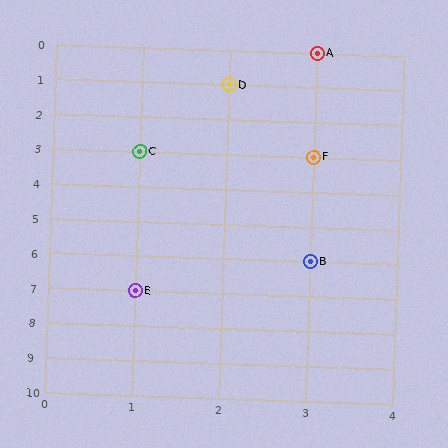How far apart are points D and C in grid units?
Points D and C are 1 column and 2 rows apart (about 2.2 grid units diagonally).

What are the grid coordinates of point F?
Point F is at grid coordinates (3, 3).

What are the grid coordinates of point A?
Point A is at grid coordinates (3, 0).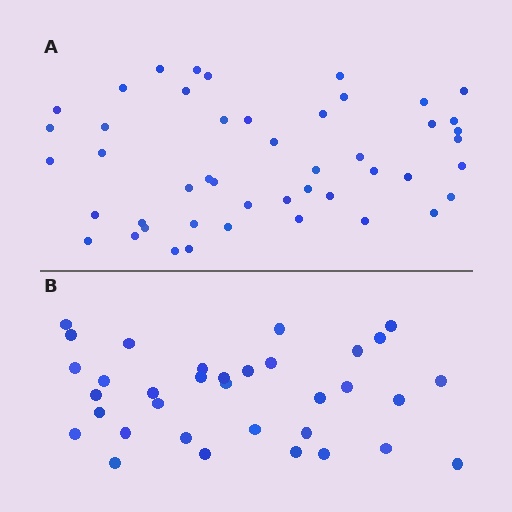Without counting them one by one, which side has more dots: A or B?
Region A (the top region) has more dots.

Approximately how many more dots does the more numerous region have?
Region A has approximately 15 more dots than region B.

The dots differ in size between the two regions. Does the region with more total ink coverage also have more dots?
No. Region B has more total ink coverage because its dots are larger, but region A actually contains more individual dots. Total area can be misleading — the number of items is what matters here.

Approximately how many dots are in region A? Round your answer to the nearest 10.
About 50 dots. (The exact count is 47, which rounds to 50.)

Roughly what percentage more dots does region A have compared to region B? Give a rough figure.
About 40% more.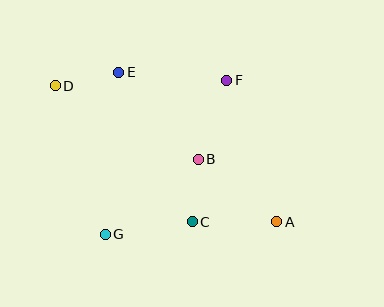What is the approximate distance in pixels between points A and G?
The distance between A and G is approximately 172 pixels.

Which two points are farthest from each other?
Points A and D are farthest from each other.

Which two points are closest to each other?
Points B and C are closest to each other.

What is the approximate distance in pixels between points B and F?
The distance between B and F is approximately 84 pixels.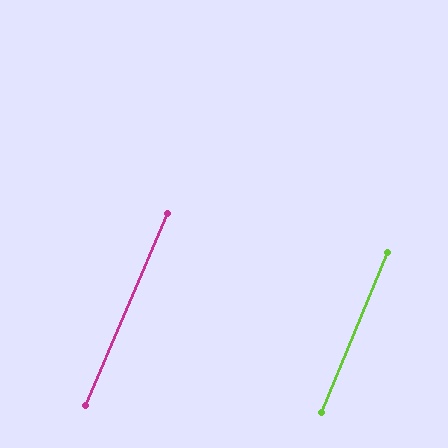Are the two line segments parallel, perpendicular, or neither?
Parallel — their directions differ by only 0.8°.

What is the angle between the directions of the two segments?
Approximately 1 degree.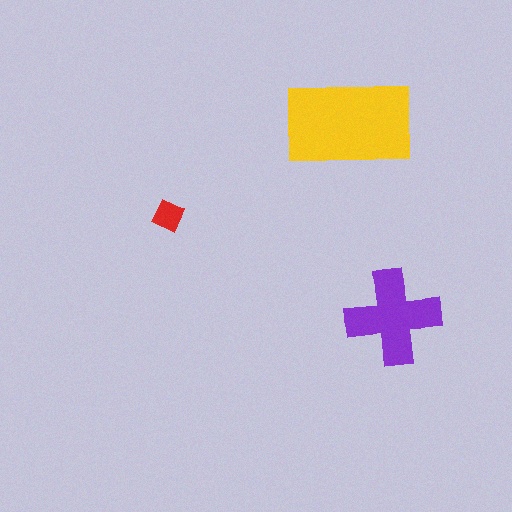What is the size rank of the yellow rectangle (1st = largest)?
1st.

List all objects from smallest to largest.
The red diamond, the purple cross, the yellow rectangle.